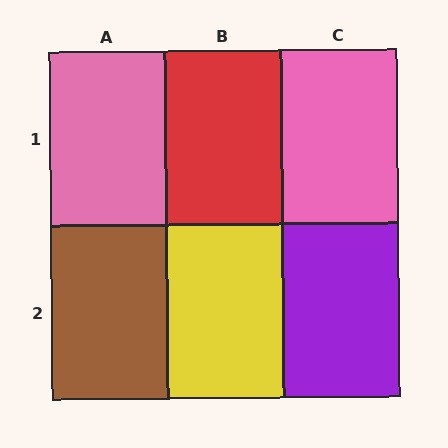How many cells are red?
1 cell is red.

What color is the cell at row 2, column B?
Yellow.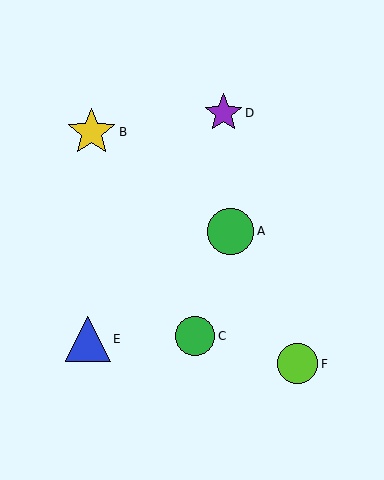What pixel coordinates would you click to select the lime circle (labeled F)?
Click at (298, 364) to select the lime circle F.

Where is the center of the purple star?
The center of the purple star is at (223, 113).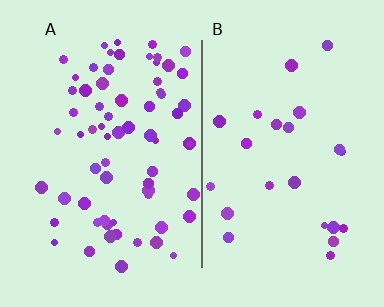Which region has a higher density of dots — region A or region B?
A (the left).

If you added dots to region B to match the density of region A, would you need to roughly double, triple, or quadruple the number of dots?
Approximately triple.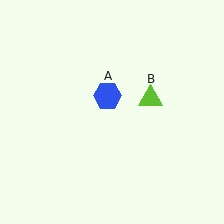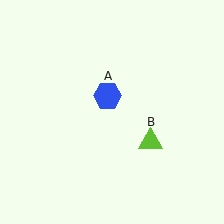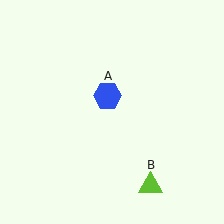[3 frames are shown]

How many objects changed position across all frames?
1 object changed position: lime triangle (object B).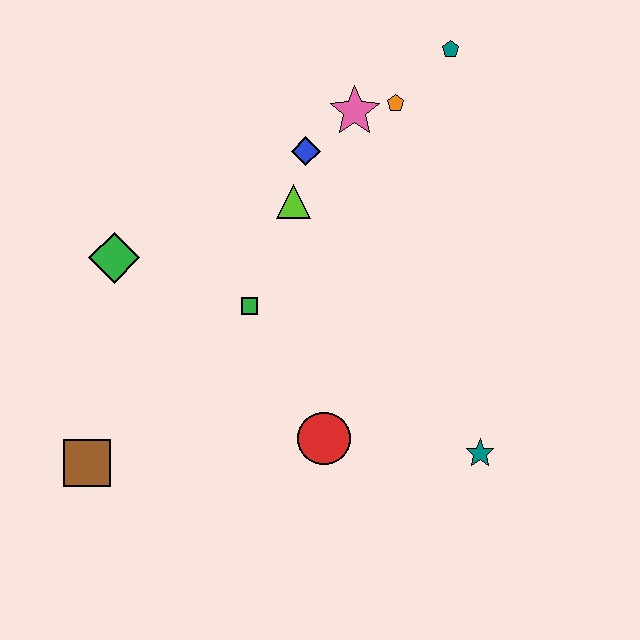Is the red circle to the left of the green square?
No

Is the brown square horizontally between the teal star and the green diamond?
No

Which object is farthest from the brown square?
The teal pentagon is farthest from the brown square.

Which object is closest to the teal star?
The red circle is closest to the teal star.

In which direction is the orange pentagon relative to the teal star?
The orange pentagon is above the teal star.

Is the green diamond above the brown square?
Yes